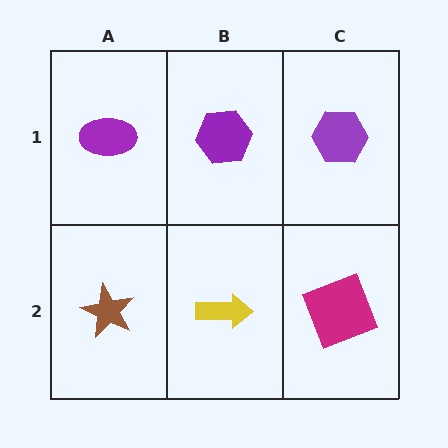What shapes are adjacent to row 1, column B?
A yellow arrow (row 2, column B), a purple ellipse (row 1, column A), a purple hexagon (row 1, column C).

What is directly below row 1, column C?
A magenta square.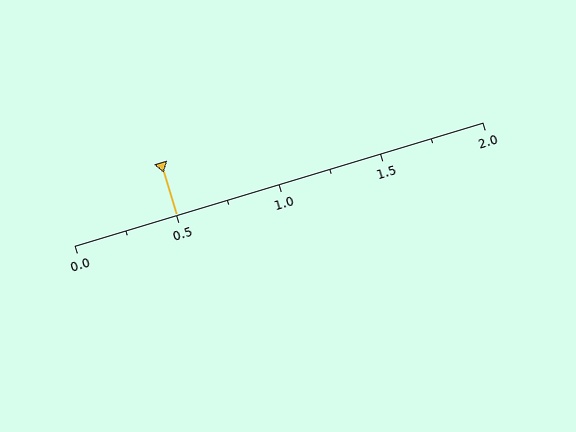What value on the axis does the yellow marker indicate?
The marker indicates approximately 0.5.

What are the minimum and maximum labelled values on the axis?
The axis runs from 0.0 to 2.0.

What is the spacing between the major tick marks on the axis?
The major ticks are spaced 0.5 apart.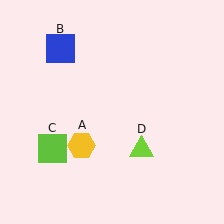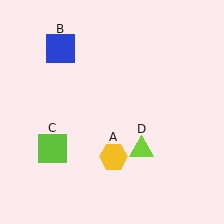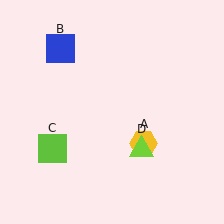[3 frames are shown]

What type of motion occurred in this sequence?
The yellow hexagon (object A) rotated counterclockwise around the center of the scene.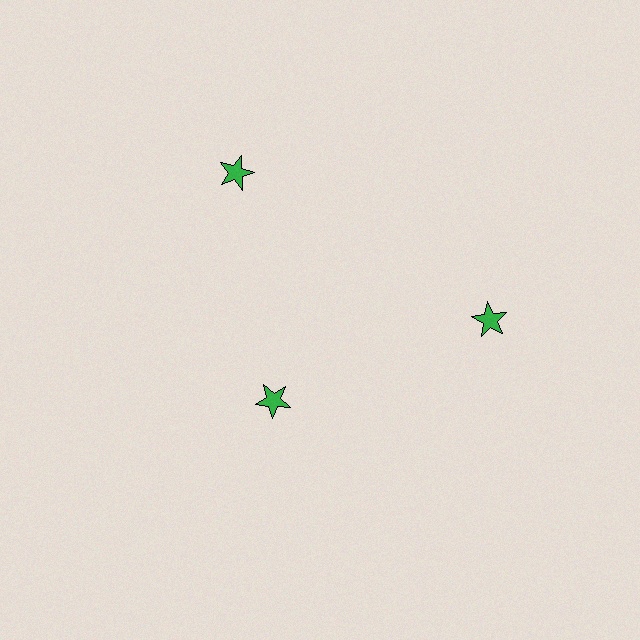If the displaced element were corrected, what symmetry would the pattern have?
It would have 3-fold rotational symmetry — the pattern would map onto itself every 120 degrees.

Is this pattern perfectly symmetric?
No. The 3 green stars are arranged in a ring, but one element near the 7 o'clock position is pulled inward toward the center, breaking the 3-fold rotational symmetry.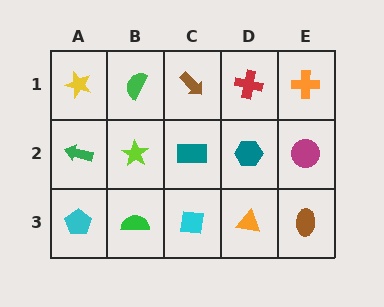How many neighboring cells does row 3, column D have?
3.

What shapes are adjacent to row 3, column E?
A magenta circle (row 2, column E), an orange triangle (row 3, column D).